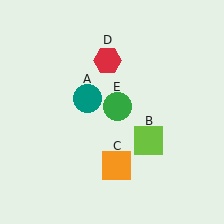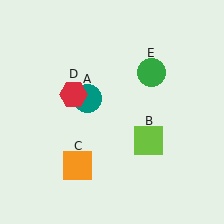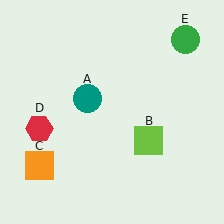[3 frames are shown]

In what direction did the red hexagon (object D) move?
The red hexagon (object D) moved down and to the left.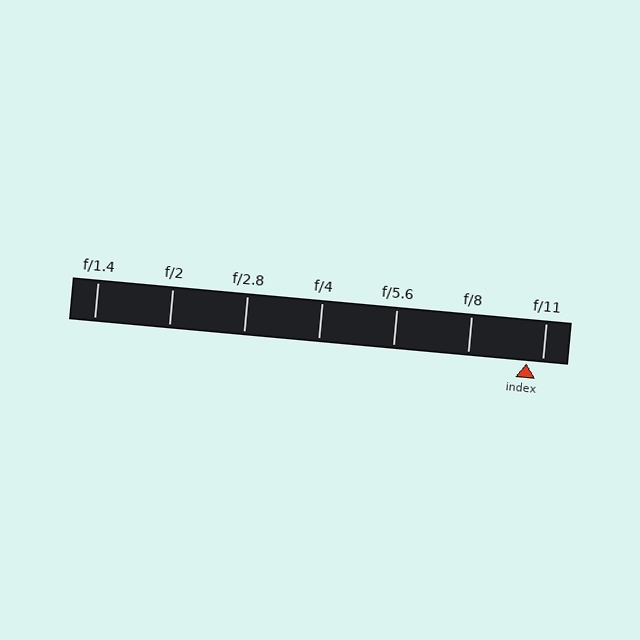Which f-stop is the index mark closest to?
The index mark is closest to f/11.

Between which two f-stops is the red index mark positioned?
The index mark is between f/8 and f/11.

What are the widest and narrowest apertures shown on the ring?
The widest aperture shown is f/1.4 and the narrowest is f/11.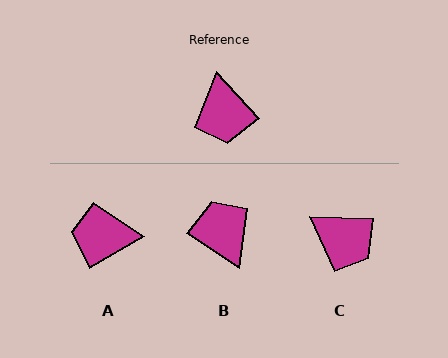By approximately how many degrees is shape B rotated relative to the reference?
Approximately 166 degrees clockwise.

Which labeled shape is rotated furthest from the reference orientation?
B, about 166 degrees away.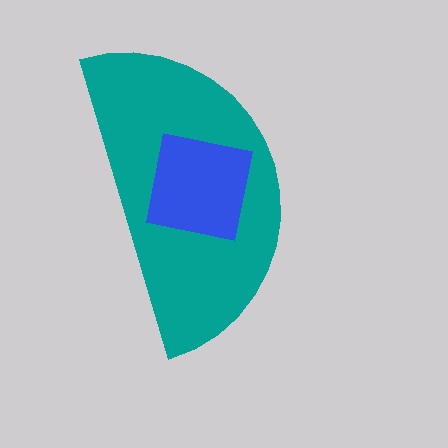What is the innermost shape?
The blue square.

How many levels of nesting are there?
2.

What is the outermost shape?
The teal semicircle.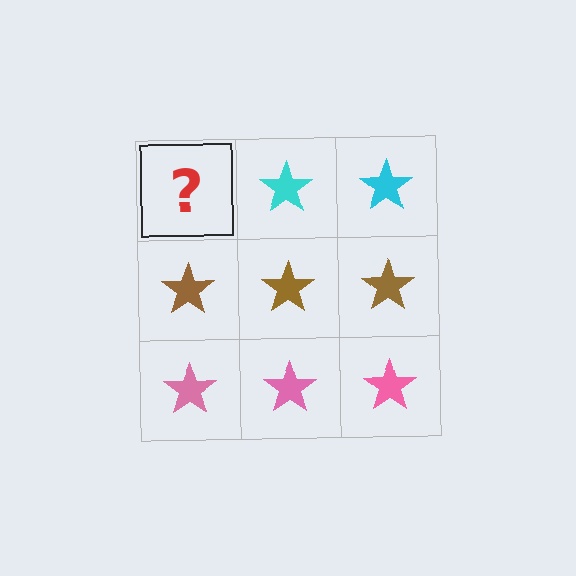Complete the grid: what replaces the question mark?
The question mark should be replaced with a cyan star.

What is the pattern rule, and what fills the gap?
The rule is that each row has a consistent color. The gap should be filled with a cyan star.